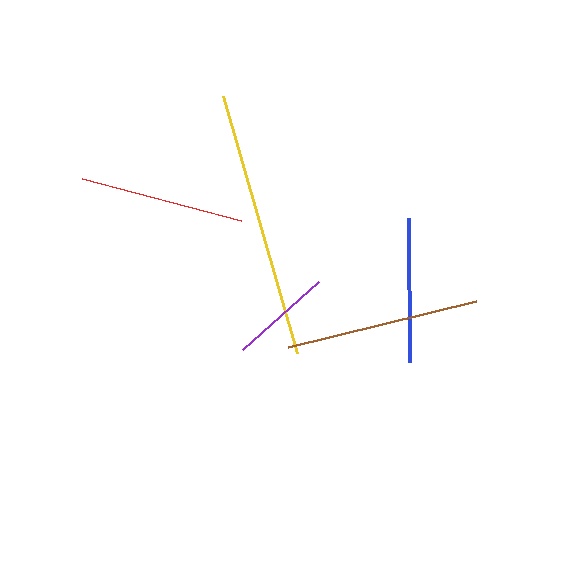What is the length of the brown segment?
The brown segment is approximately 193 pixels long.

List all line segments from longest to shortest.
From longest to shortest: yellow, brown, red, blue, purple.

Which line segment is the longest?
The yellow line is the longest at approximately 268 pixels.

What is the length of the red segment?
The red segment is approximately 164 pixels long.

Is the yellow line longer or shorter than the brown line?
The yellow line is longer than the brown line.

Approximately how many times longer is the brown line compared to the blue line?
The brown line is approximately 1.3 times the length of the blue line.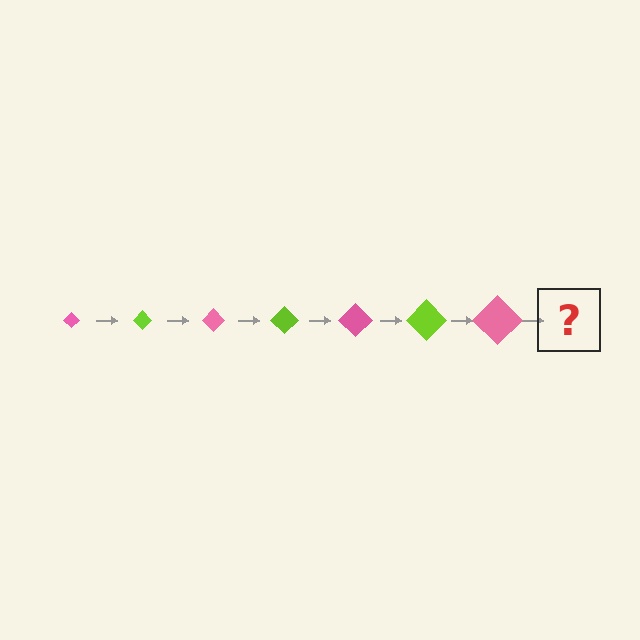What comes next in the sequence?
The next element should be a lime diamond, larger than the previous one.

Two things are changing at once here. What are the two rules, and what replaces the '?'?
The two rules are that the diamond grows larger each step and the color cycles through pink and lime. The '?' should be a lime diamond, larger than the previous one.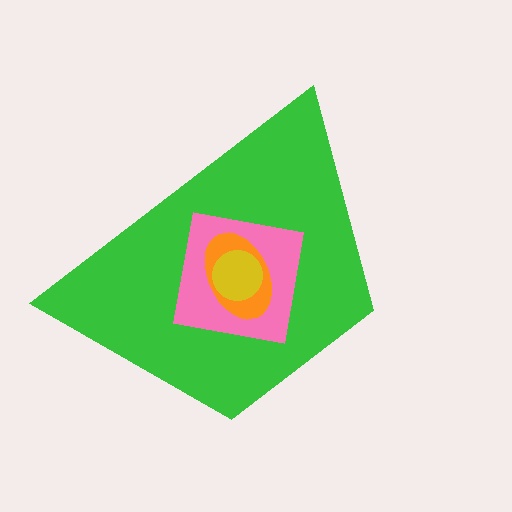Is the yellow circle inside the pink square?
Yes.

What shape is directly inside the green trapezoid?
The pink square.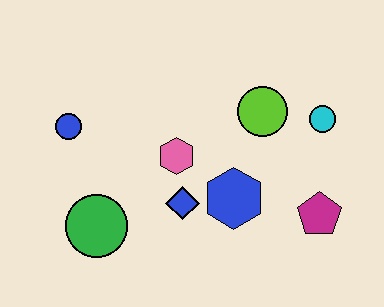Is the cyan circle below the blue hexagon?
No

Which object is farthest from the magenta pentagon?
The blue circle is farthest from the magenta pentagon.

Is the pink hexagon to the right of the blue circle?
Yes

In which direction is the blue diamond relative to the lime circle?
The blue diamond is below the lime circle.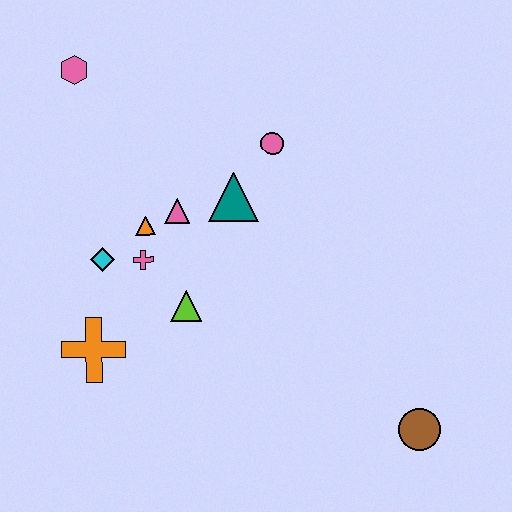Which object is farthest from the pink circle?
The brown circle is farthest from the pink circle.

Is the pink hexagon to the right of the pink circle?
No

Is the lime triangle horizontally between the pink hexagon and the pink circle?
Yes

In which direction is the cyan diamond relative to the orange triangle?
The cyan diamond is to the left of the orange triangle.